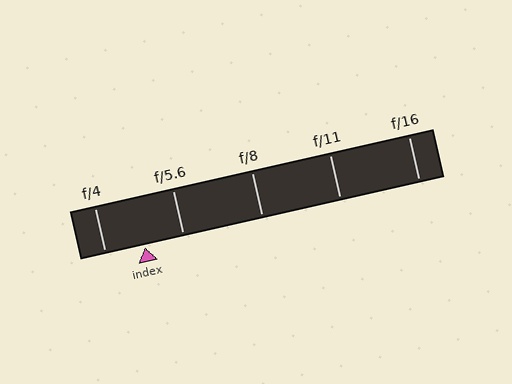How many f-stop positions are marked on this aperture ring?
There are 5 f-stop positions marked.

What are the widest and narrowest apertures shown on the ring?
The widest aperture shown is f/4 and the narrowest is f/16.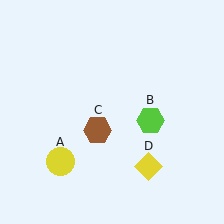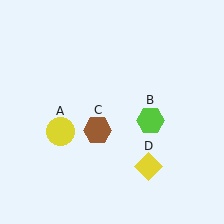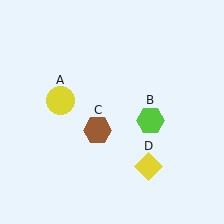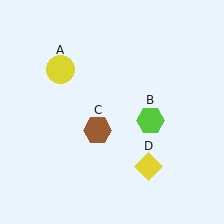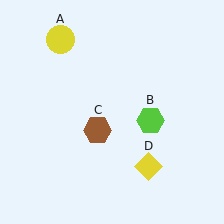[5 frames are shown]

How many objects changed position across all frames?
1 object changed position: yellow circle (object A).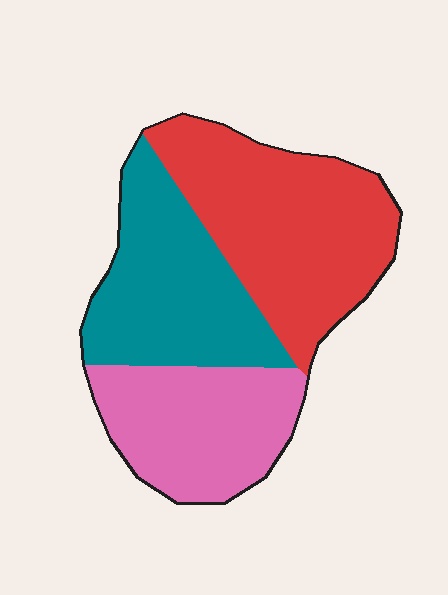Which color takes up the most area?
Red, at roughly 40%.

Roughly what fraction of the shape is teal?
Teal covers about 30% of the shape.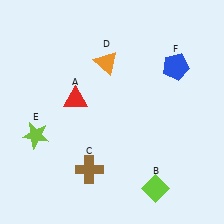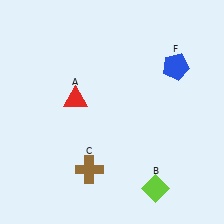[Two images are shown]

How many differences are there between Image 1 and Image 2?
There are 2 differences between the two images.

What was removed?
The lime star (E), the orange triangle (D) were removed in Image 2.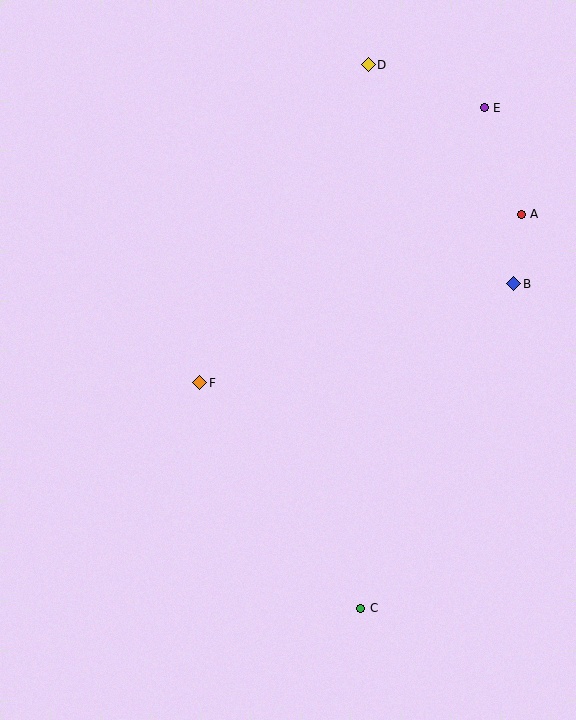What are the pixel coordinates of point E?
Point E is at (484, 108).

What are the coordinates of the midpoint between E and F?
The midpoint between E and F is at (342, 245).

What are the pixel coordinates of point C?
Point C is at (361, 608).